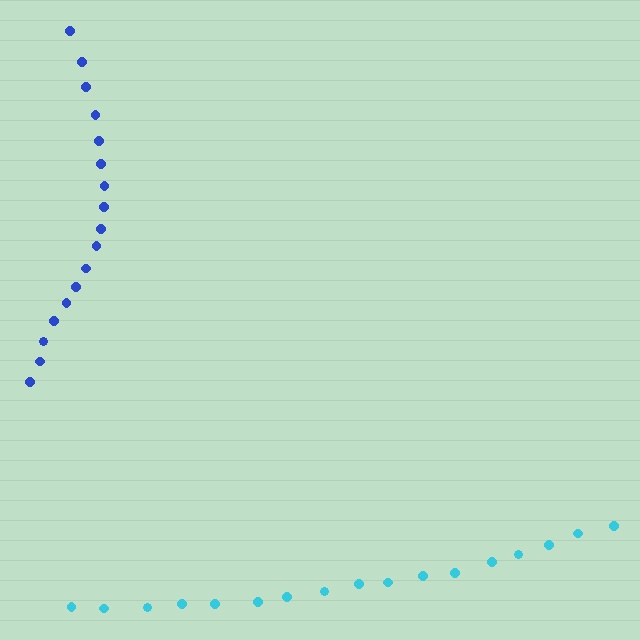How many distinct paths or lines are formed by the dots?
There are 2 distinct paths.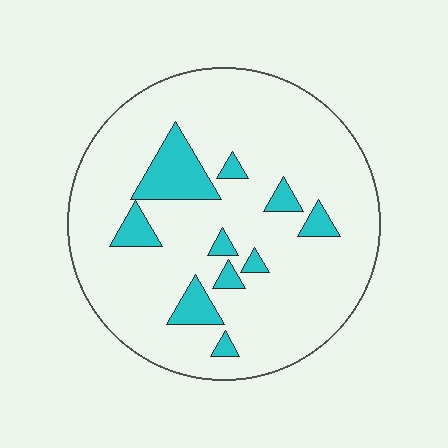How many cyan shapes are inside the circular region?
10.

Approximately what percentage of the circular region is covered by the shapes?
Approximately 15%.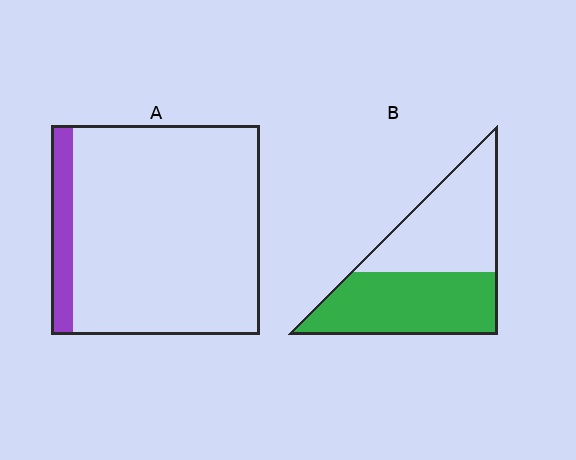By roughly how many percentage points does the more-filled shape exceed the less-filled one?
By roughly 40 percentage points (B over A).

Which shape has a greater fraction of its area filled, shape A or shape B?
Shape B.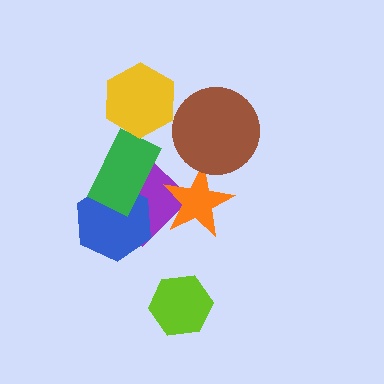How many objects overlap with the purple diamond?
3 objects overlap with the purple diamond.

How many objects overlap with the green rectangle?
2 objects overlap with the green rectangle.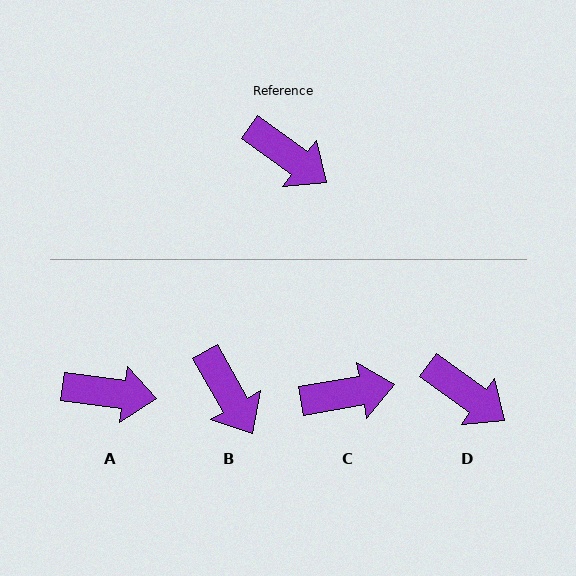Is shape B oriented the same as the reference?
No, it is off by about 24 degrees.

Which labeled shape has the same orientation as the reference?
D.